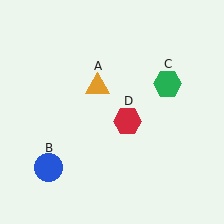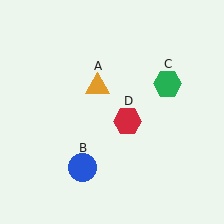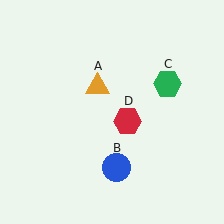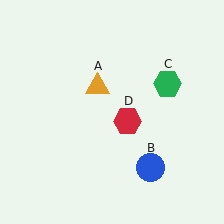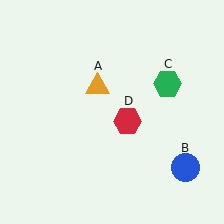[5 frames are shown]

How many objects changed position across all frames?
1 object changed position: blue circle (object B).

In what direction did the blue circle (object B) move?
The blue circle (object B) moved right.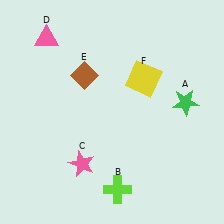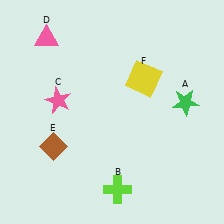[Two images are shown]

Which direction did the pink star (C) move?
The pink star (C) moved up.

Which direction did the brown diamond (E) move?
The brown diamond (E) moved down.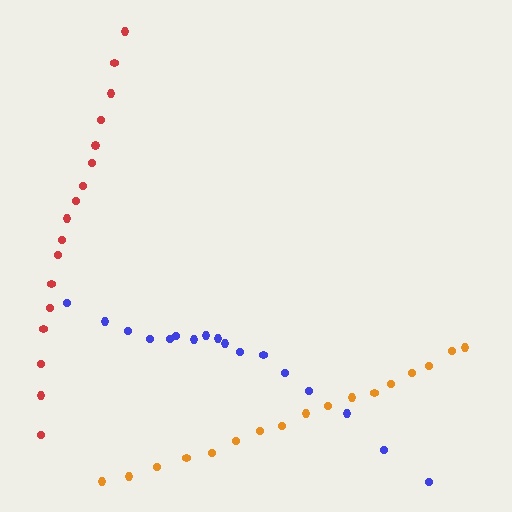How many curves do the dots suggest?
There are 3 distinct paths.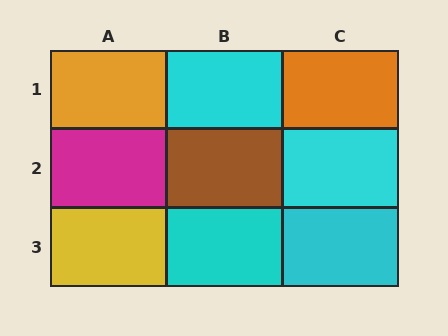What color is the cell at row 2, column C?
Cyan.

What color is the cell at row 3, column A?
Yellow.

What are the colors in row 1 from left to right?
Orange, cyan, orange.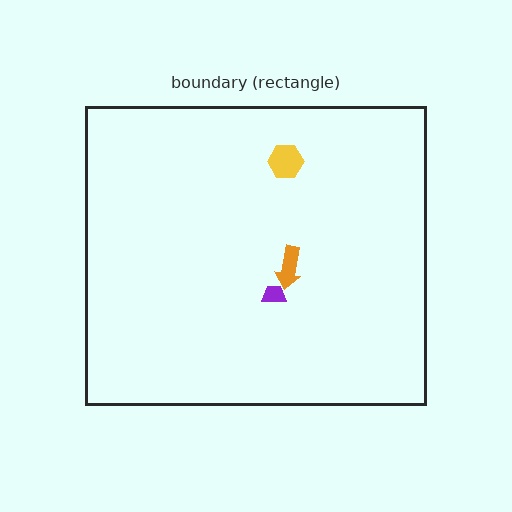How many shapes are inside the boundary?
3 inside, 0 outside.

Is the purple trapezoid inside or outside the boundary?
Inside.